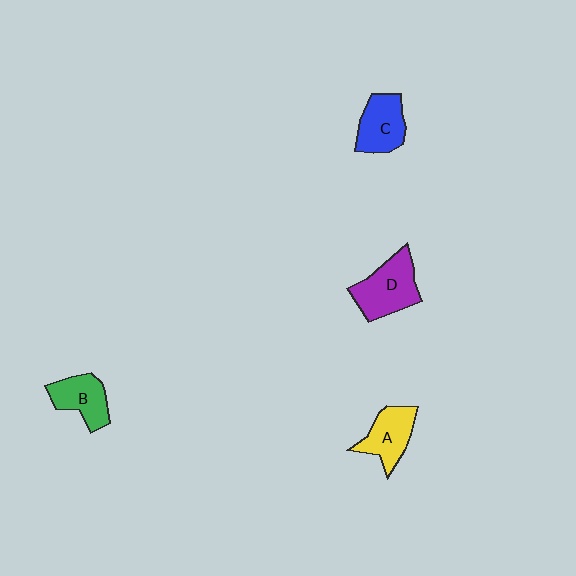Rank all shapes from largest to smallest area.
From largest to smallest: D (purple), C (blue), A (yellow), B (green).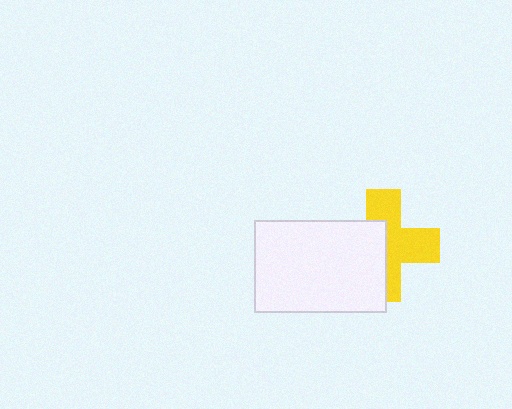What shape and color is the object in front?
The object in front is a white rectangle.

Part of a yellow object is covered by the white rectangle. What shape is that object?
It is a cross.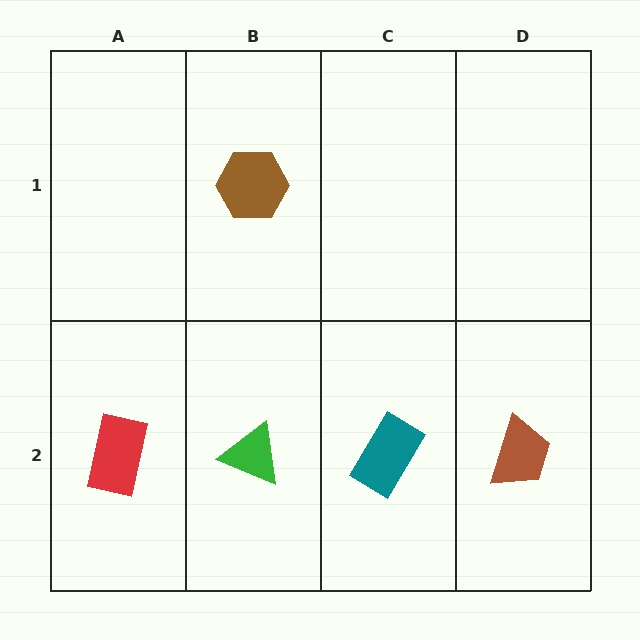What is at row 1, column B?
A brown hexagon.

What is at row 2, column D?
A brown trapezoid.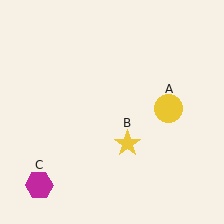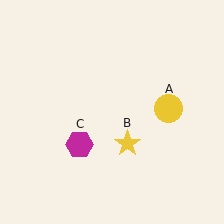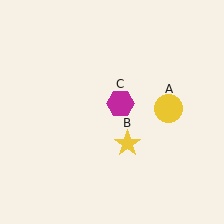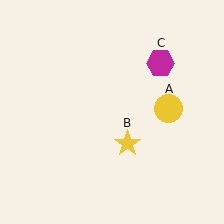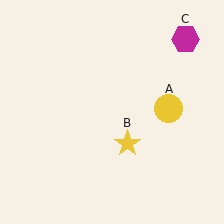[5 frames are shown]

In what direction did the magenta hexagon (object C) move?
The magenta hexagon (object C) moved up and to the right.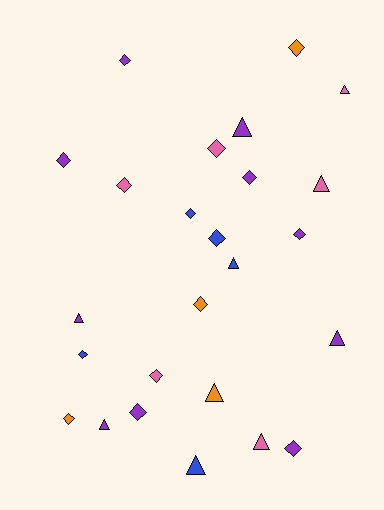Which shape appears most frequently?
Diamond, with 15 objects.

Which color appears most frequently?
Purple, with 10 objects.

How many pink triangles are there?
There are 3 pink triangles.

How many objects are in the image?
There are 25 objects.